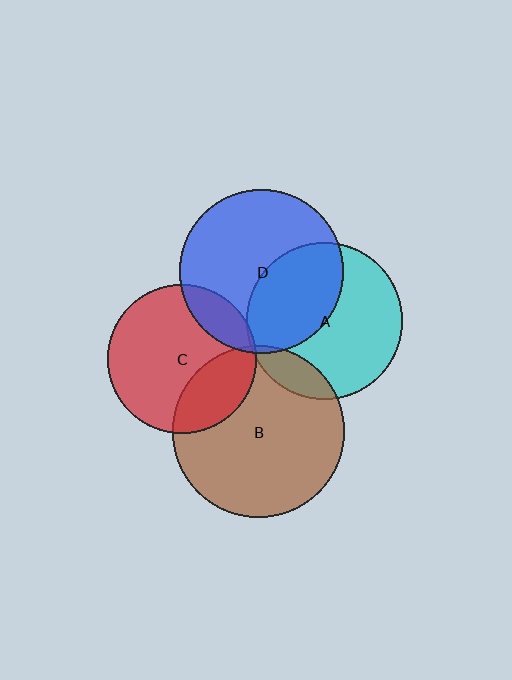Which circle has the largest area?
Circle B (brown).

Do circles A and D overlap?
Yes.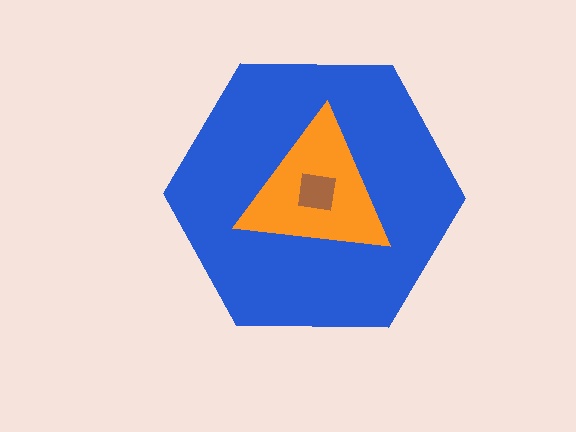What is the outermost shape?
The blue hexagon.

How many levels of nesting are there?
3.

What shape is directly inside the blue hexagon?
The orange triangle.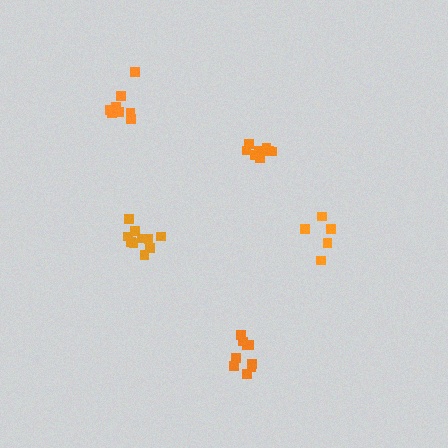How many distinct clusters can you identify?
There are 5 distinct clusters.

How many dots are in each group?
Group 1: 9 dots, Group 2: 8 dots, Group 3: 10 dots, Group 4: 9 dots, Group 5: 5 dots (41 total).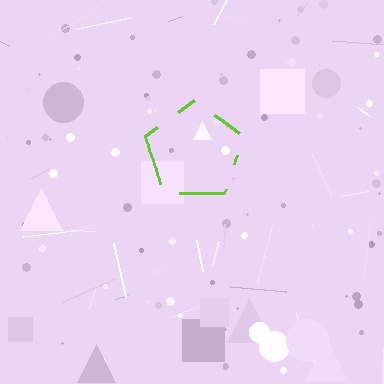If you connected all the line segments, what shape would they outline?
They would outline a pentagon.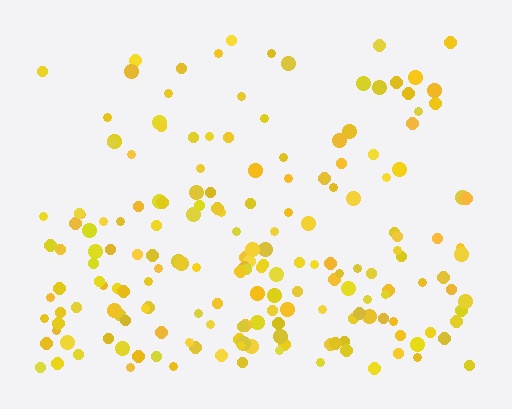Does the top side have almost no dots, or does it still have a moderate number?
Still a moderate number, just noticeably fewer than the bottom.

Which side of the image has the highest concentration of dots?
The bottom.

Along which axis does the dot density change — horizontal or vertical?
Vertical.